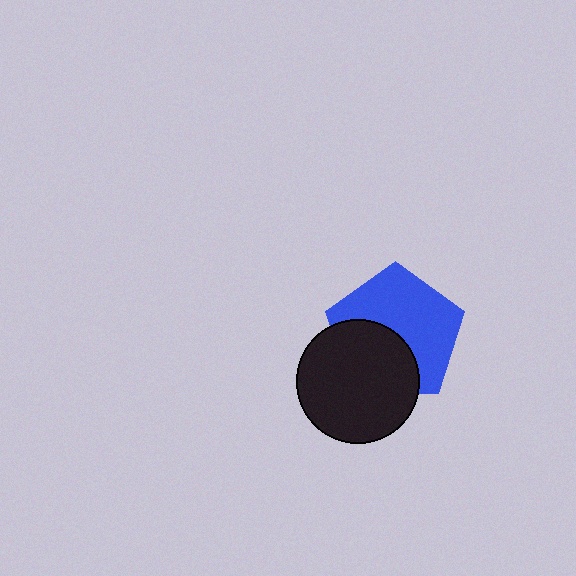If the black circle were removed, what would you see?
You would see the complete blue pentagon.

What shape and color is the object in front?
The object in front is a black circle.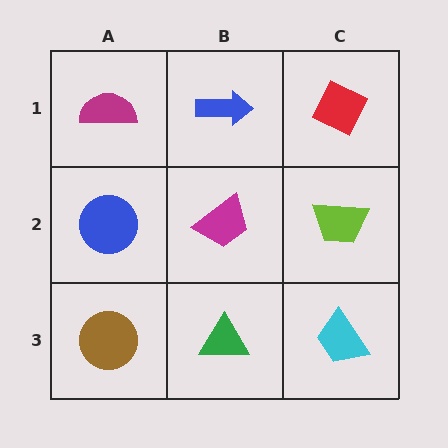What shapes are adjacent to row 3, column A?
A blue circle (row 2, column A), a green triangle (row 3, column B).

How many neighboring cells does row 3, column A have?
2.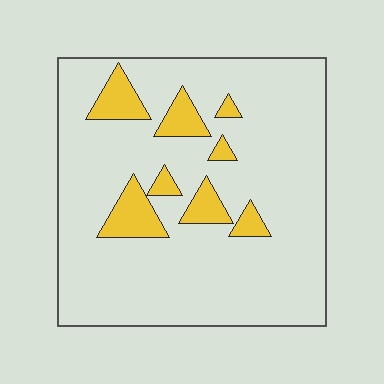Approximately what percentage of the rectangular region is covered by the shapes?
Approximately 15%.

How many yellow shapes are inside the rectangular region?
8.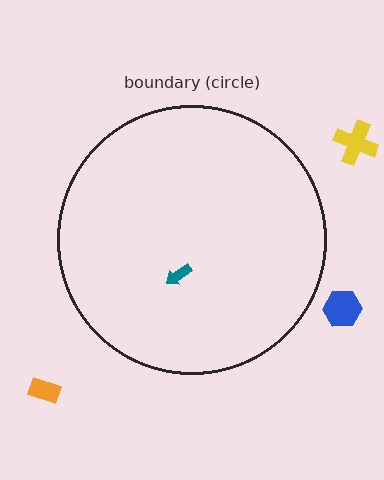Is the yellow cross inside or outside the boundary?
Outside.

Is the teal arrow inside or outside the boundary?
Inside.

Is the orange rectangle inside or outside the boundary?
Outside.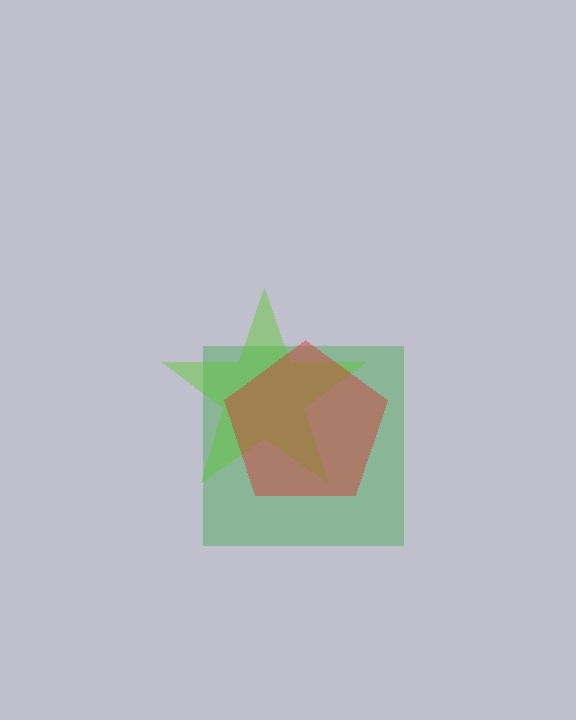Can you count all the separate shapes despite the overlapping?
Yes, there are 3 separate shapes.